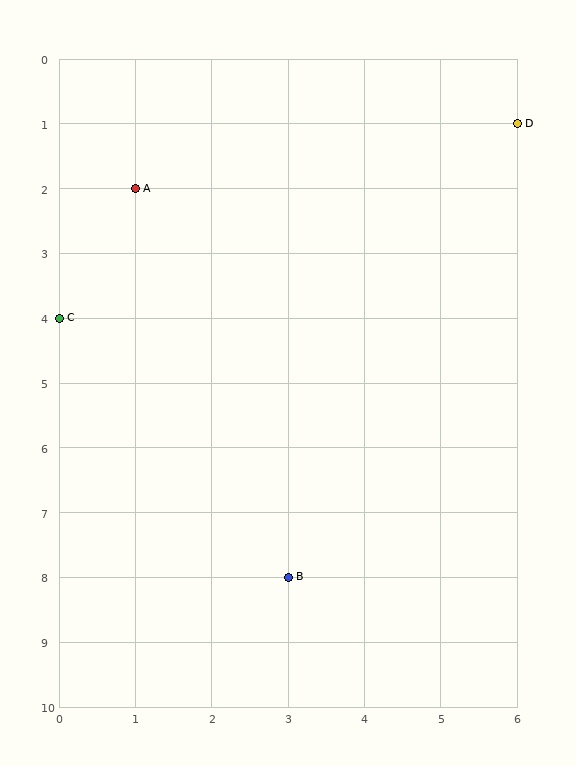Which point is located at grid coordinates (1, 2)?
Point A is at (1, 2).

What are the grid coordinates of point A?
Point A is at grid coordinates (1, 2).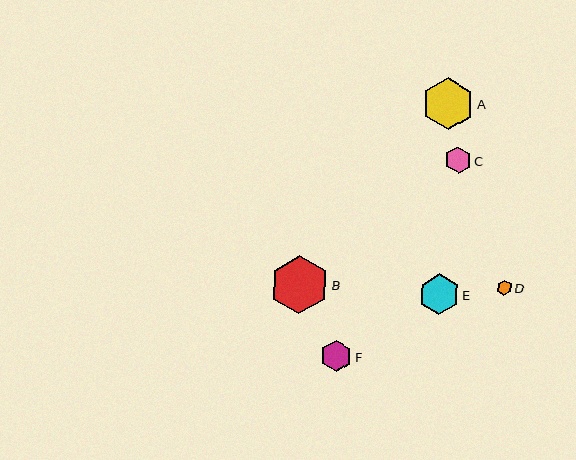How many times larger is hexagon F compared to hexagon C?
Hexagon F is approximately 1.2 times the size of hexagon C.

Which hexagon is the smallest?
Hexagon D is the smallest with a size of approximately 15 pixels.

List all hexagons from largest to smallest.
From largest to smallest: B, A, E, F, C, D.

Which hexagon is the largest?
Hexagon B is the largest with a size of approximately 58 pixels.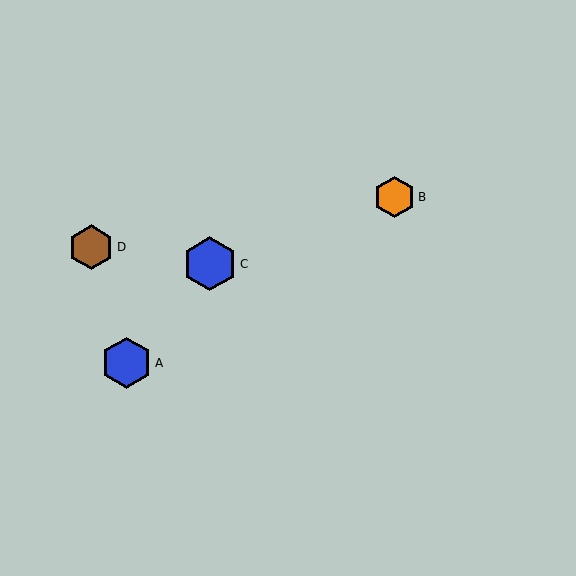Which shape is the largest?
The blue hexagon (labeled C) is the largest.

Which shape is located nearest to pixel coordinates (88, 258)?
The brown hexagon (labeled D) at (91, 247) is nearest to that location.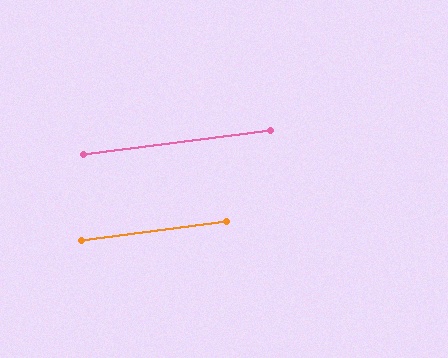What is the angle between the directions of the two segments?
Approximately 0 degrees.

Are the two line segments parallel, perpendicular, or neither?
Parallel — their directions differ by only 0.3°.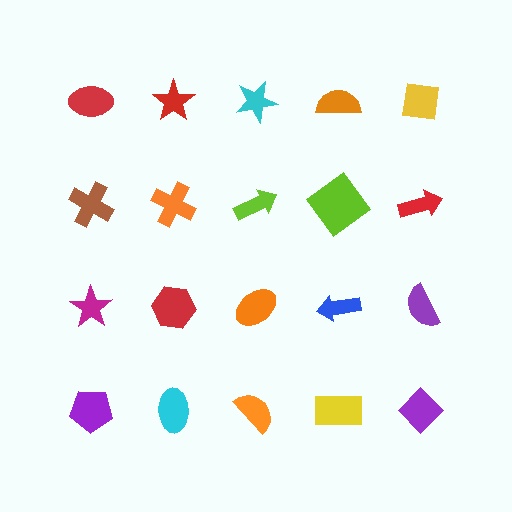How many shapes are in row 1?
5 shapes.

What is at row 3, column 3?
An orange ellipse.